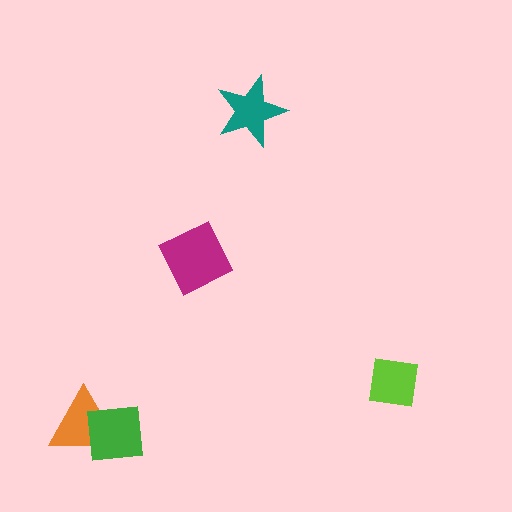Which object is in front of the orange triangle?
The green square is in front of the orange triangle.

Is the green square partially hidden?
No, no other shape covers it.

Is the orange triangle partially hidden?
Yes, it is partially covered by another shape.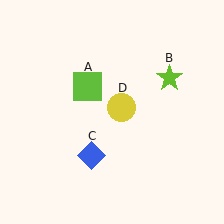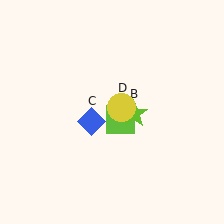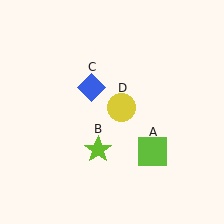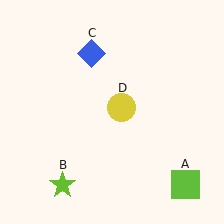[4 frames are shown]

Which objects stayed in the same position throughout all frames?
Yellow circle (object D) remained stationary.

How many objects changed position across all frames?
3 objects changed position: lime square (object A), lime star (object B), blue diamond (object C).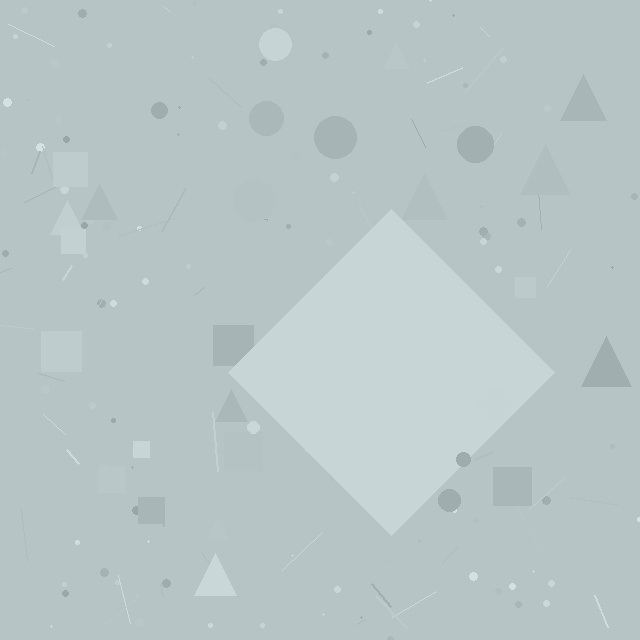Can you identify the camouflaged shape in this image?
The camouflaged shape is a diamond.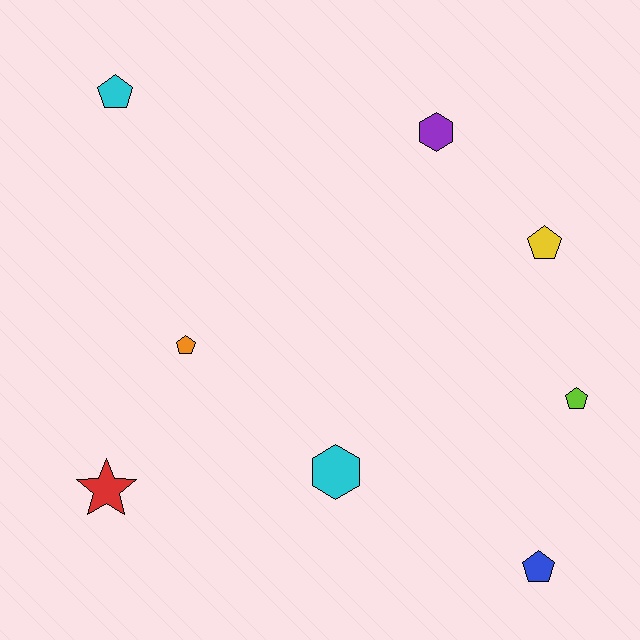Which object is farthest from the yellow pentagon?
The red star is farthest from the yellow pentagon.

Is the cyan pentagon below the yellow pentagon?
No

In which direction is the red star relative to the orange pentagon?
The red star is below the orange pentagon.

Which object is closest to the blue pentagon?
The lime pentagon is closest to the blue pentagon.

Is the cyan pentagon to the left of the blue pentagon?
Yes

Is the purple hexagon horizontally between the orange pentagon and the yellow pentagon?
Yes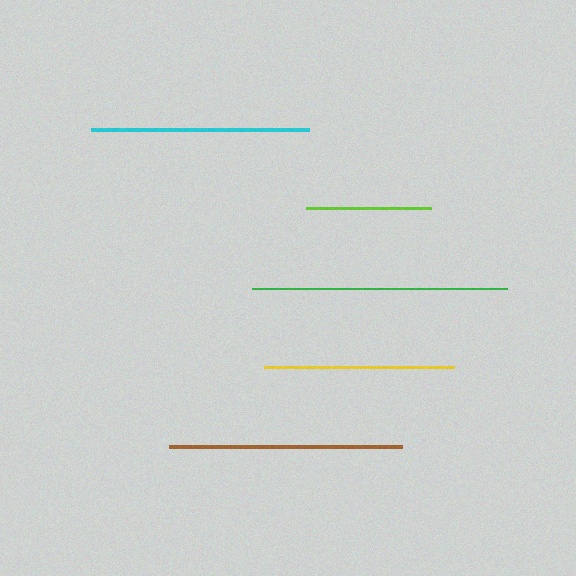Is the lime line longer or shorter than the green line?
The green line is longer than the lime line.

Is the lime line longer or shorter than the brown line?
The brown line is longer than the lime line.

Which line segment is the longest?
The green line is the longest at approximately 255 pixels.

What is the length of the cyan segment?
The cyan segment is approximately 217 pixels long.